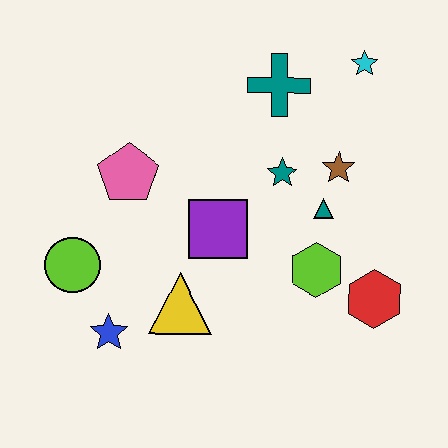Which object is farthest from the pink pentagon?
The red hexagon is farthest from the pink pentagon.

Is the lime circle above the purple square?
No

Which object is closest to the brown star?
The teal triangle is closest to the brown star.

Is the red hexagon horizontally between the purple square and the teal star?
No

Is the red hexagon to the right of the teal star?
Yes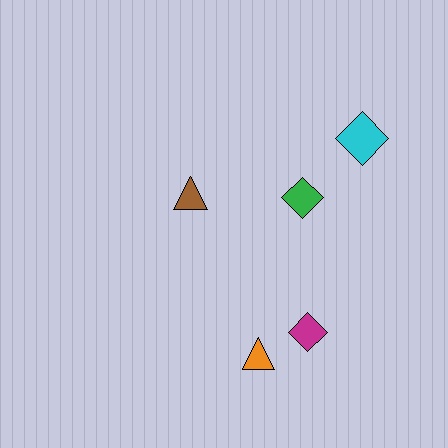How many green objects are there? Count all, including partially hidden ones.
There is 1 green object.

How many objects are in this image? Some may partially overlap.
There are 5 objects.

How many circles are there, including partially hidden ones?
There are no circles.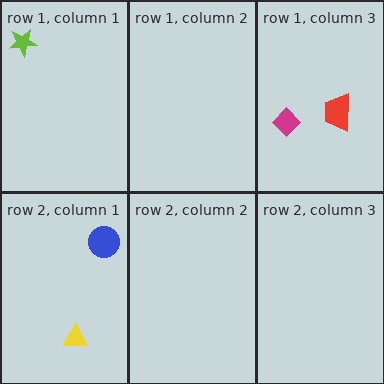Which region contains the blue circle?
The row 2, column 1 region.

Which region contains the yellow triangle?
The row 2, column 1 region.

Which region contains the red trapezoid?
The row 1, column 3 region.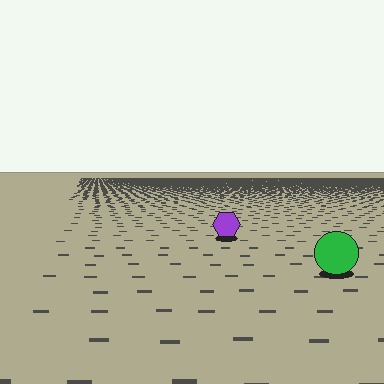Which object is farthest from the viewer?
The purple hexagon is farthest from the viewer. It appears smaller and the ground texture around it is denser.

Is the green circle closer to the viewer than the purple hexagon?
Yes. The green circle is closer — you can tell from the texture gradient: the ground texture is coarser near it.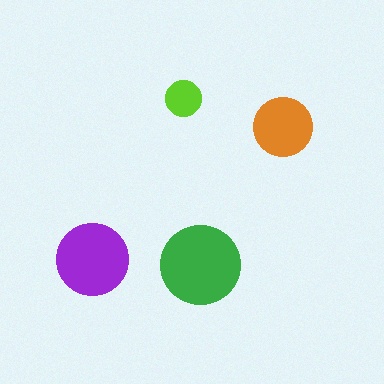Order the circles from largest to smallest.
the green one, the purple one, the orange one, the lime one.